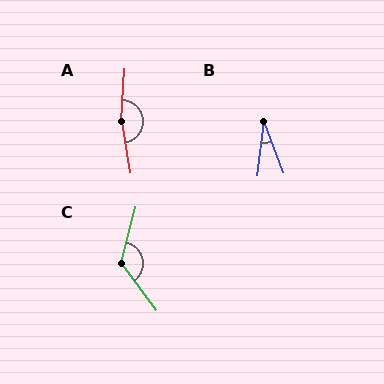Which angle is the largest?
A, at approximately 167 degrees.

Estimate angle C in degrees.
Approximately 129 degrees.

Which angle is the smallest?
B, at approximately 27 degrees.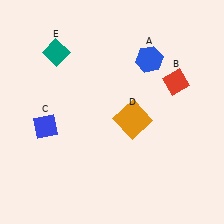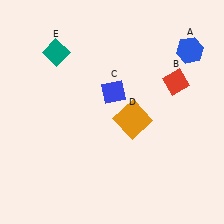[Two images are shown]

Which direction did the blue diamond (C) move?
The blue diamond (C) moved right.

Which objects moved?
The objects that moved are: the blue hexagon (A), the blue diamond (C).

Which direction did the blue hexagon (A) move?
The blue hexagon (A) moved right.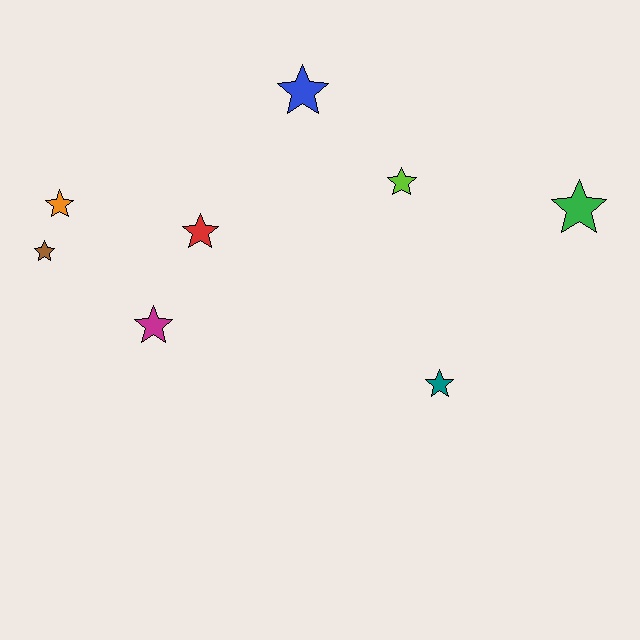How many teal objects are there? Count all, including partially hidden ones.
There is 1 teal object.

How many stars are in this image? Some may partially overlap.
There are 8 stars.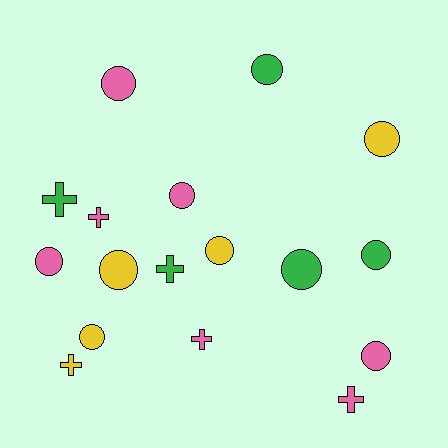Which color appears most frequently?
Pink, with 7 objects.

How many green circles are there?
There are 3 green circles.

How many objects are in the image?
There are 17 objects.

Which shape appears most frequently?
Circle, with 11 objects.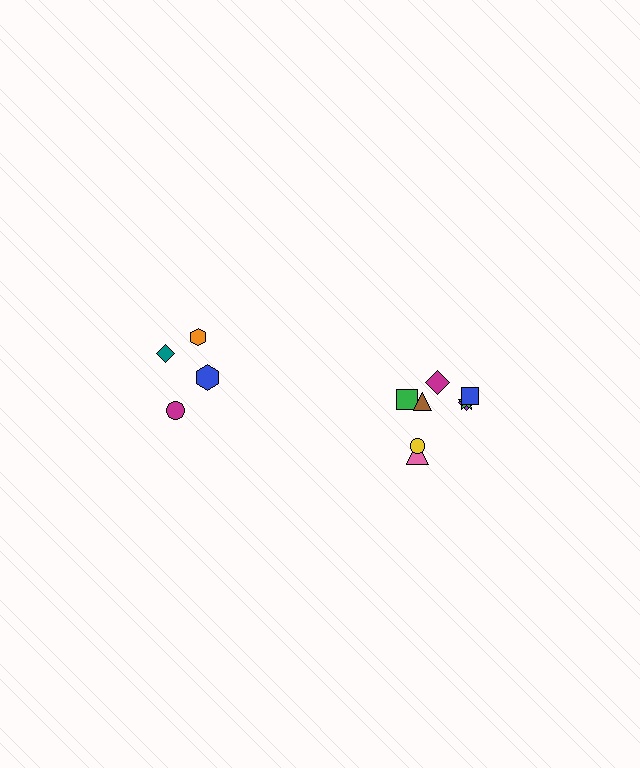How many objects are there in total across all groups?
There are 12 objects.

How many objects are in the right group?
There are 8 objects.